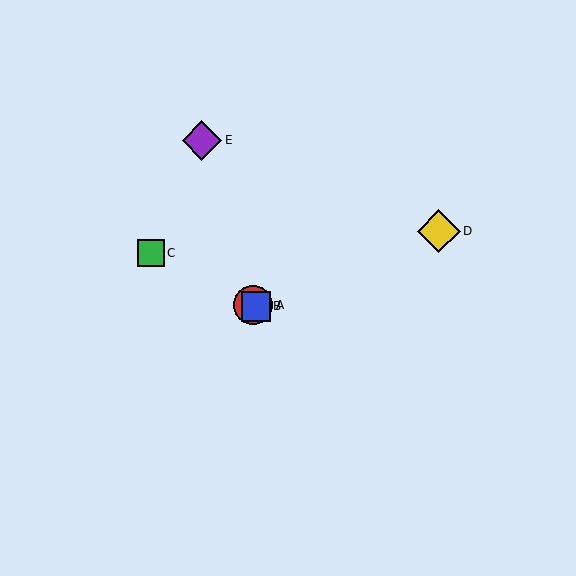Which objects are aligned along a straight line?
Objects A, B, C are aligned along a straight line.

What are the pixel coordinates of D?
Object D is at (439, 231).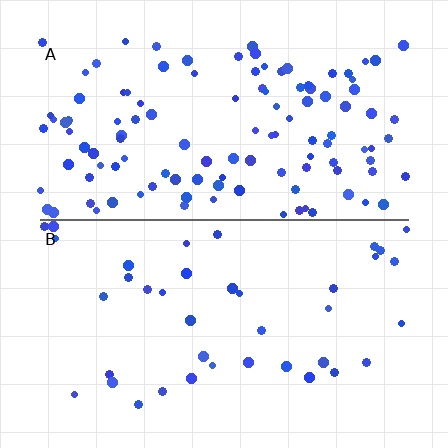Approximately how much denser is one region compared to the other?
Approximately 2.9× — region A over region B.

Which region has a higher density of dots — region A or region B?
A (the top).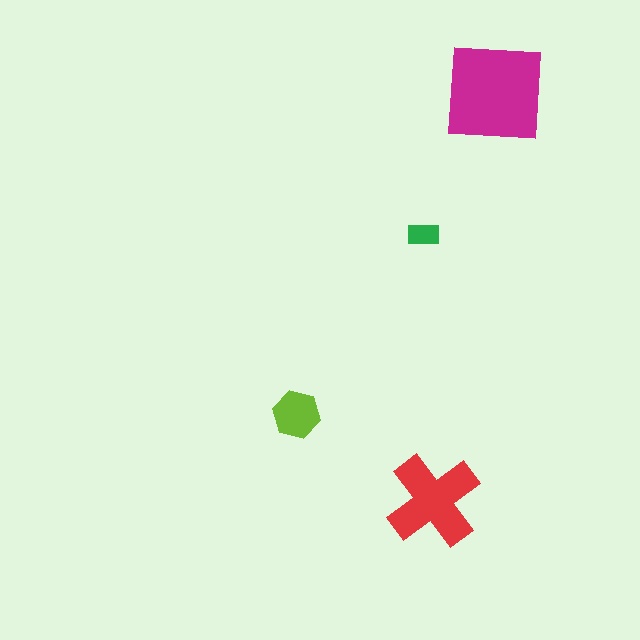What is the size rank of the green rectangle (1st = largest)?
4th.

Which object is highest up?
The magenta square is topmost.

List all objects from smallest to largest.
The green rectangle, the lime hexagon, the red cross, the magenta square.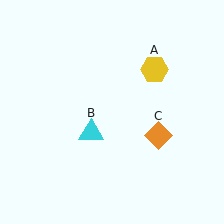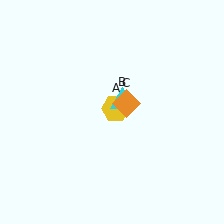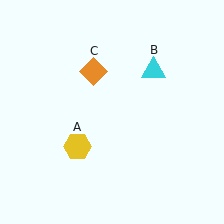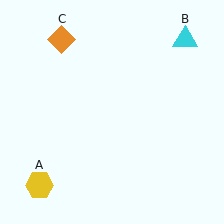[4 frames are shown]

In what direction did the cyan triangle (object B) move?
The cyan triangle (object B) moved up and to the right.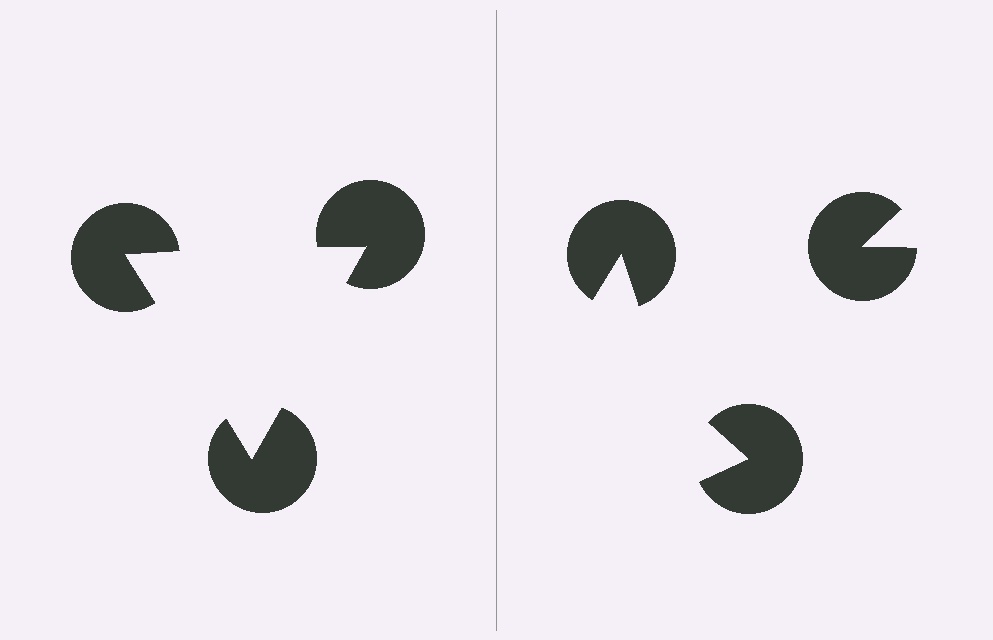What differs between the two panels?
The pac-man discs are positioned identically on both sides; only the wedge orientations differ. On the left they align to a triangle; on the right they are misaligned.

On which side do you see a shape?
An illusory triangle appears on the left side. On the right side the wedge cuts are rotated, so no coherent shape forms.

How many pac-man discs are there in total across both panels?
6 — 3 on each side.